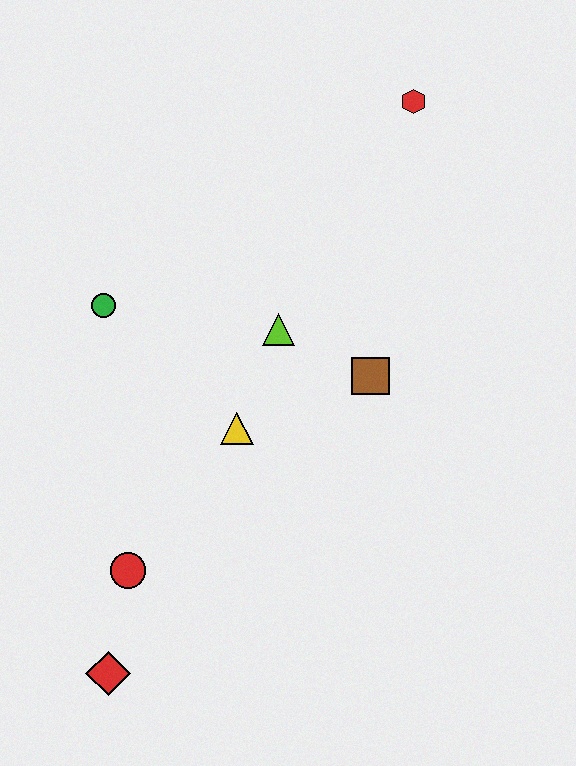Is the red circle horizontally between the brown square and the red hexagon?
No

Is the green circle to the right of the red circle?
No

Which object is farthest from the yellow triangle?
The red hexagon is farthest from the yellow triangle.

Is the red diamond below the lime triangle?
Yes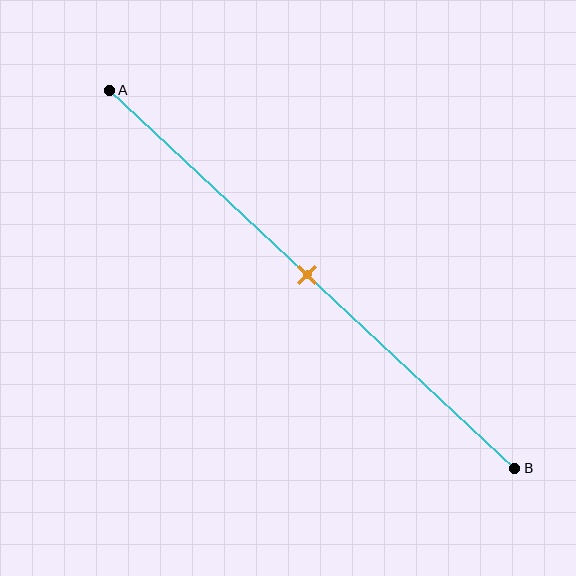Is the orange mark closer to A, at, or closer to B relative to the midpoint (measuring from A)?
The orange mark is approximately at the midpoint of segment AB.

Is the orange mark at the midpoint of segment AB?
Yes, the mark is approximately at the midpoint.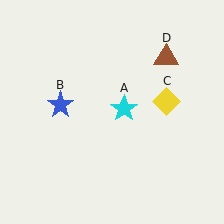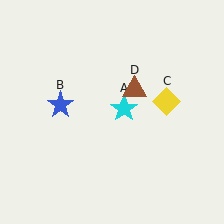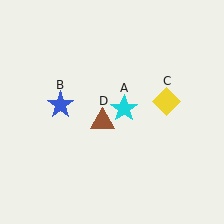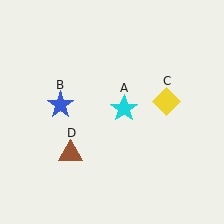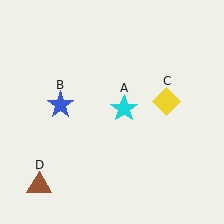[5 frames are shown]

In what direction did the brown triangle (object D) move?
The brown triangle (object D) moved down and to the left.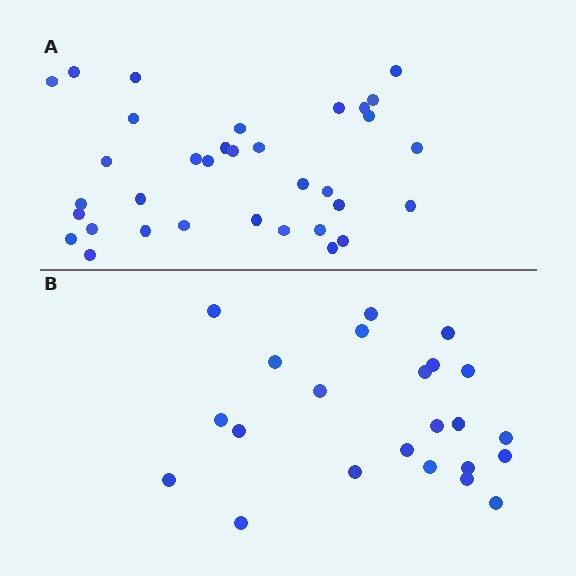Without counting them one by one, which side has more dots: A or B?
Region A (the top region) has more dots.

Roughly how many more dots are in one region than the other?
Region A has roughly 12 or so more dots than region B.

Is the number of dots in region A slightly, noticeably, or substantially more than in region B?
Region A has substantially more. The ratio is roughly 1.5 to 1.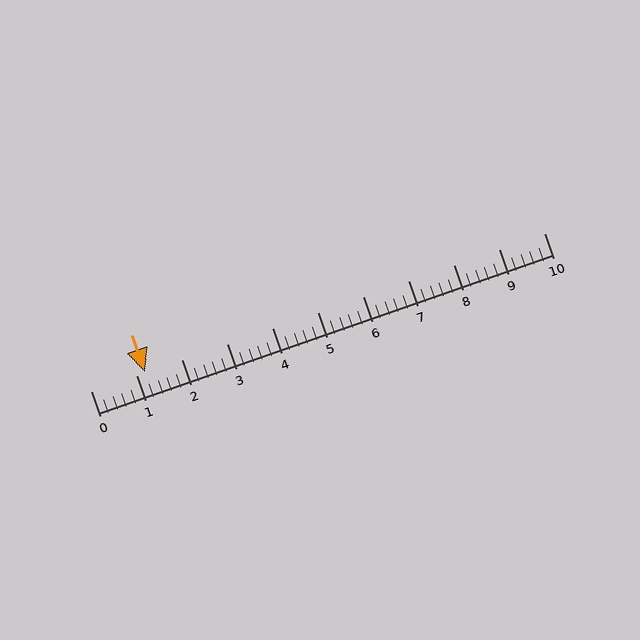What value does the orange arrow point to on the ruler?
The orange arrow points to approximately 1.2.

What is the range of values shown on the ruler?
The ruler shows values from 0 to 10.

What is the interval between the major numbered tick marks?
The major tick marks are spaced 1 units apart.